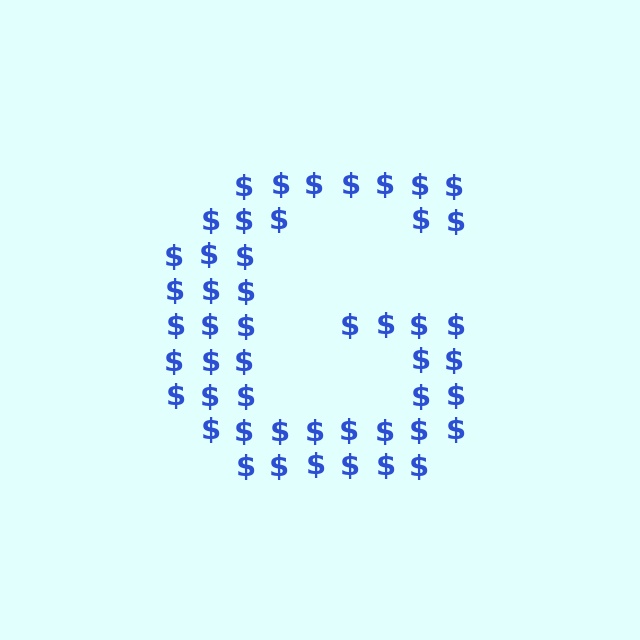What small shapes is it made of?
It is made of small dollar signs.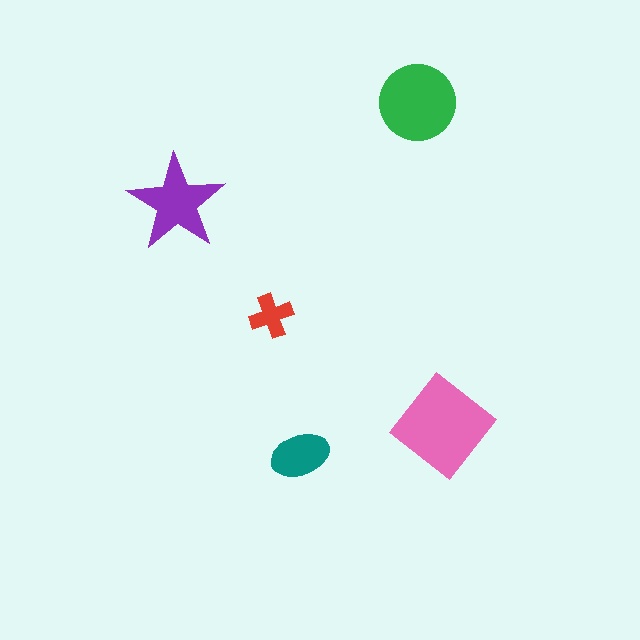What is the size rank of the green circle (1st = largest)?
2nd.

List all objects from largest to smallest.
The pink diamond, the green circle, the purple star, the teal ellipse, the red cross.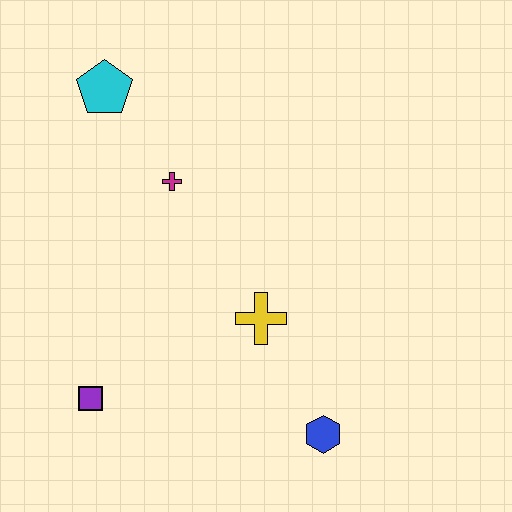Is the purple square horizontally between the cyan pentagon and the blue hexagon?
No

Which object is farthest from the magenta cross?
The blue hexagon is farthest from the magenta cross.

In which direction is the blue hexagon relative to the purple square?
The blue hexagon is to the right of the purple square.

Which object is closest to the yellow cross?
The blue hexagon is closest to the yellow cross.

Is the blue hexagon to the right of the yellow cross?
Yes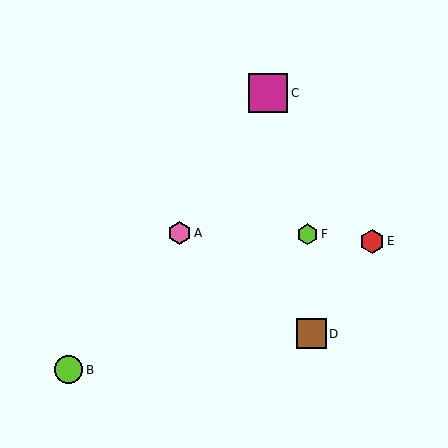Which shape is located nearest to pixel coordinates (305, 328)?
The brown square (labeled D) at (311, 334) is nearest to that location.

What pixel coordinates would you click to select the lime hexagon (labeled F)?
Click at (307, 234) to select the lime hexagon F.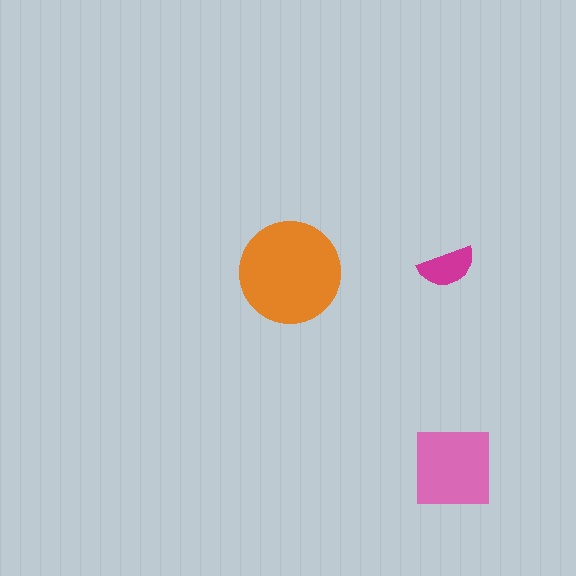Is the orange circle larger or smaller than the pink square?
Larger.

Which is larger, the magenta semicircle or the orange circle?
The orange circle.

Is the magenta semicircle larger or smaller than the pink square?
Smaller.